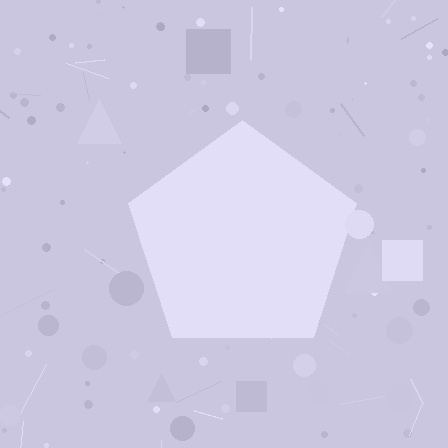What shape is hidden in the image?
A pentagon is hidden in the image.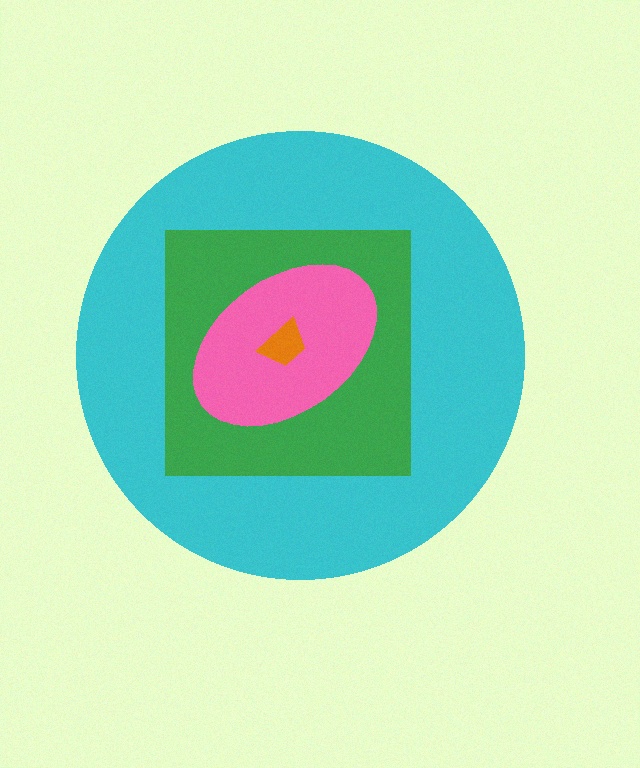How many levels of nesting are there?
4.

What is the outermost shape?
The cyan circle.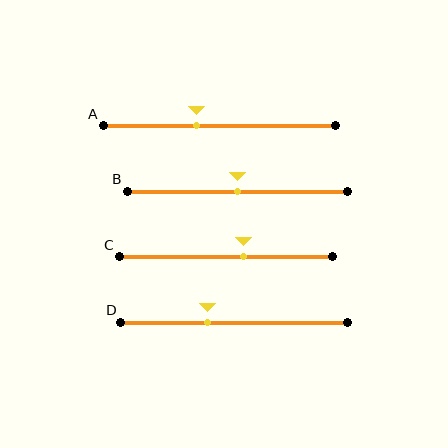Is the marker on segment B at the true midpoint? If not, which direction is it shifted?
Yes, the marker on segment B is at the true midpoint.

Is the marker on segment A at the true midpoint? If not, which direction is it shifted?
No, the marker on segment A is shifted to the left by about 10% of the segment length.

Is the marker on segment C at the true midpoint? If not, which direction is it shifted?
No, the marker on segment C is shifted to the right by about 8% of the segment length.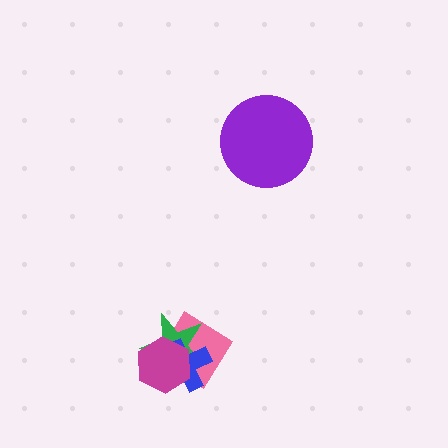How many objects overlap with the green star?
3 objects overlap with the green star.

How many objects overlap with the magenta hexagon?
3 objects overlap with the magenta hexagon.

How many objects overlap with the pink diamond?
3 objects overlap with the pink diamond.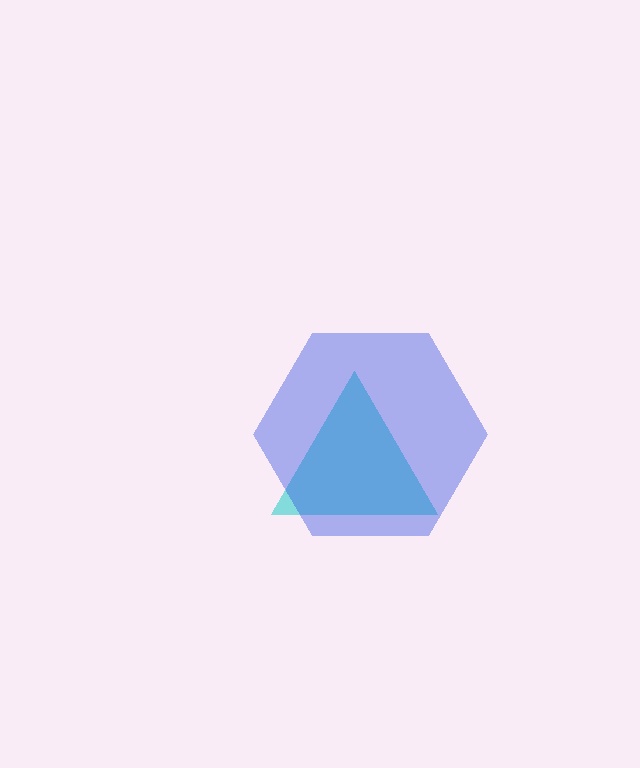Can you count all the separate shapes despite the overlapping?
Yes, there are 2 separate shapes.